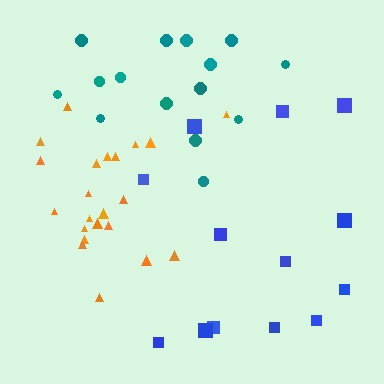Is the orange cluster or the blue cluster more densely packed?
Orange.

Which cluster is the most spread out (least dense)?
Blue.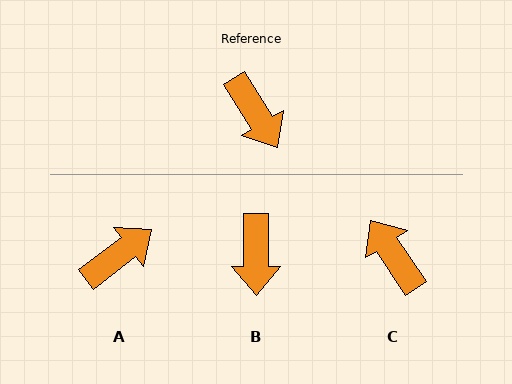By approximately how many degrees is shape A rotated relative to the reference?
Approximately 95 degrees counter-clockwise.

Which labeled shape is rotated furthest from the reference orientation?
C, about 178 degrees away.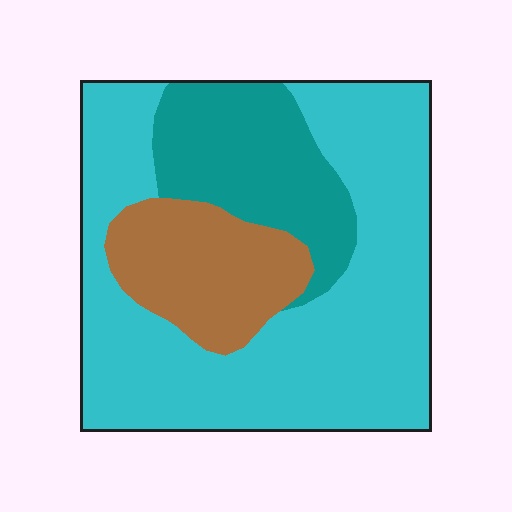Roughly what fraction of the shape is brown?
Brown covers roughly 20% of the shape.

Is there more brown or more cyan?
Cyan.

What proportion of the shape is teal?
Teal takes up about one fifth (1/5) of the shape.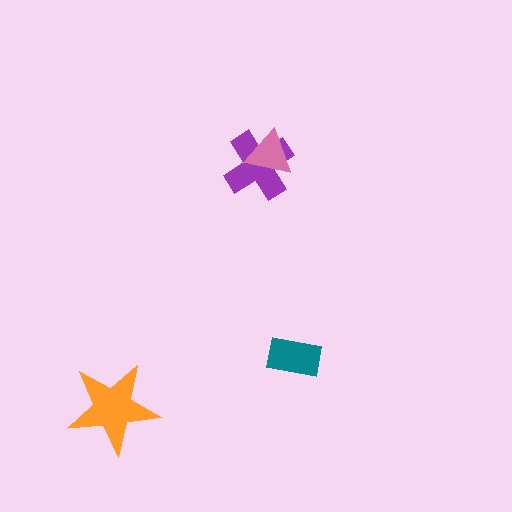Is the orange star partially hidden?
No, no other shape covers it.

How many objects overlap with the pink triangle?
1 object overlaps with the pink triangle.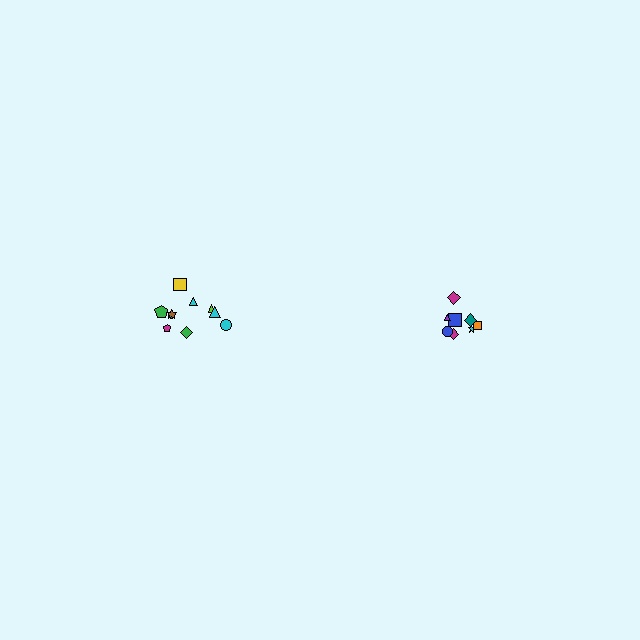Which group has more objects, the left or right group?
The left group.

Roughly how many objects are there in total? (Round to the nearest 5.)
Roughly 20 objects in total.